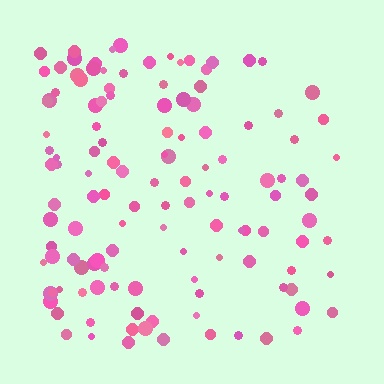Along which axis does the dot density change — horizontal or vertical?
Horizontal.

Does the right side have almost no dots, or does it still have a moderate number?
Still a moderate number, just noticeably fewer than the left.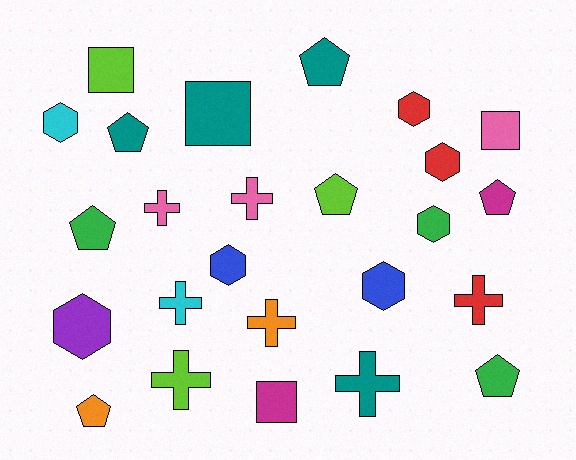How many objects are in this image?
There are 25 objects.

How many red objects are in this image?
There are 3 red objects.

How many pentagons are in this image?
There are 7 pentagons.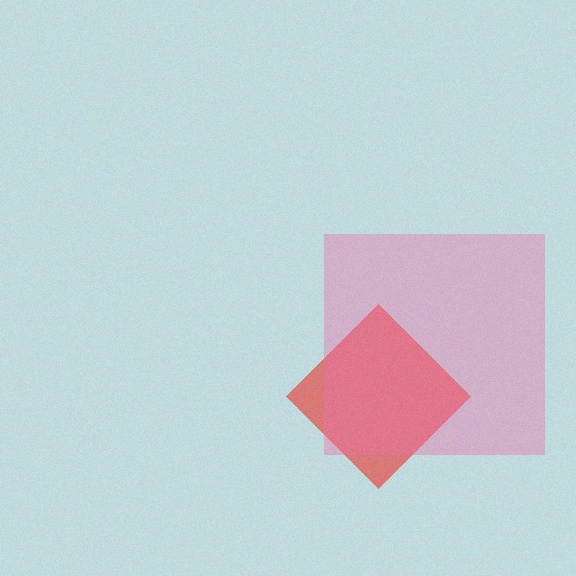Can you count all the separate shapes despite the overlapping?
Yes, there are 2 separate shapes.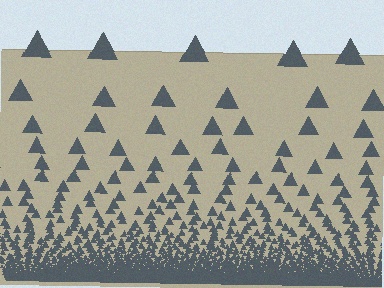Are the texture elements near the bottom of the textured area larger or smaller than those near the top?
Smaller. The gradient is inverted — elements near the bottom are smaller and denser.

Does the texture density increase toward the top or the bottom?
Density increases toward the bottom.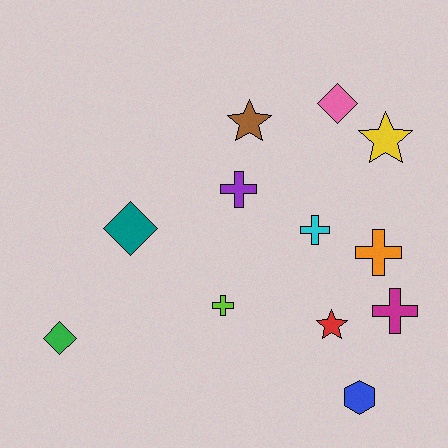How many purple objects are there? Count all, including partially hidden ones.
There is 1 purple object.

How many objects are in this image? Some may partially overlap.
There are 12 objects.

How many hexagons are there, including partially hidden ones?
There is 1 hexagon.